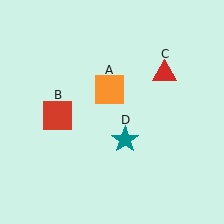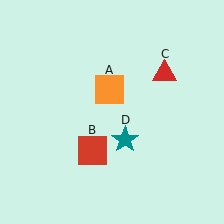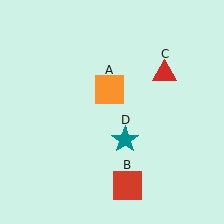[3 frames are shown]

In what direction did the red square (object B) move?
The red square (object B) moved down and to the right.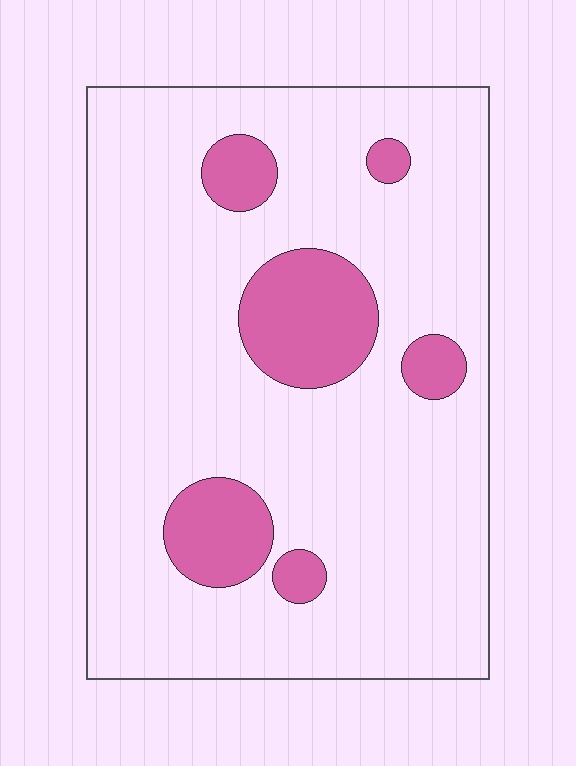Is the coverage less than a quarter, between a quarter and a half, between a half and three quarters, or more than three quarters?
Less than a quarter.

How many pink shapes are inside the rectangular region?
6.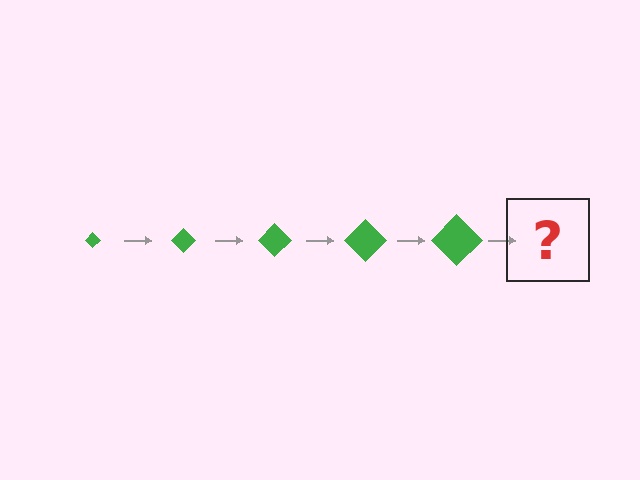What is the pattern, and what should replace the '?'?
The pattern is that the diamond gets progressively larger each step. The '?' should be a green diamond, larger than the previous one.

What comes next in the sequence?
The next element should be a green diamond, larger than the previous one.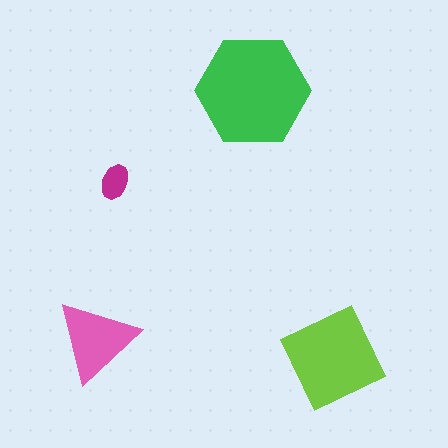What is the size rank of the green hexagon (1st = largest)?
1st.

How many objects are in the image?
There are 4 objects in the image.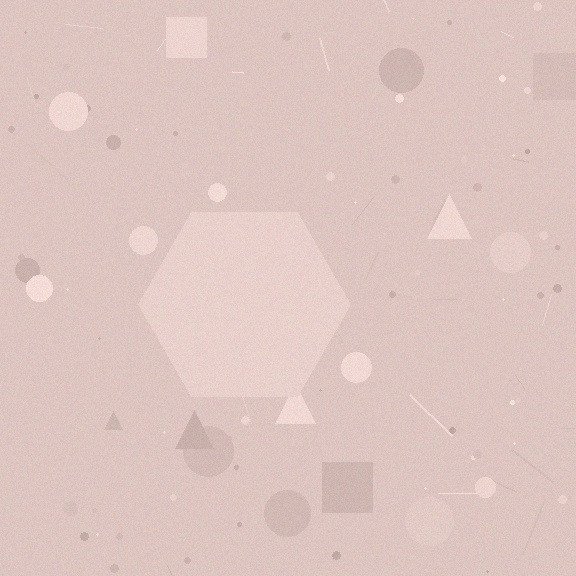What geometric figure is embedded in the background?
A hexagon is embedded in the background.